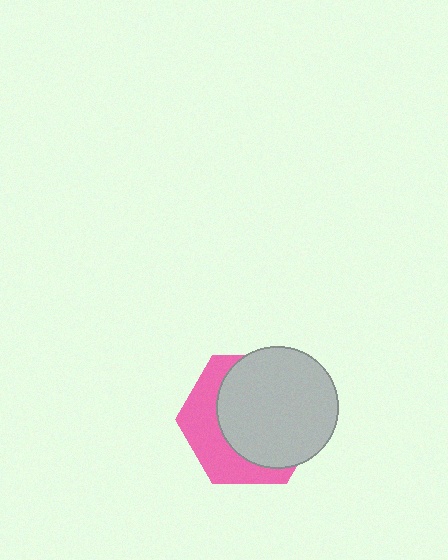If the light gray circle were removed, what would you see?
You would see the complete pink hexagon.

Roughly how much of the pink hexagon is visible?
A small part of it is visible (roughly 36%).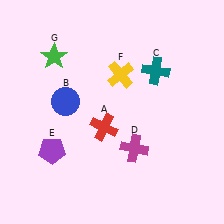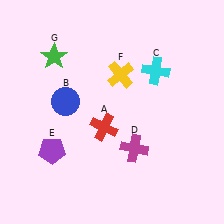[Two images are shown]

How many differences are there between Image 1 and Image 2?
There is 1 difference between the two images.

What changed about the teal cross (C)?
In Image 1, C is teal. In Image 2, it changed to cyan.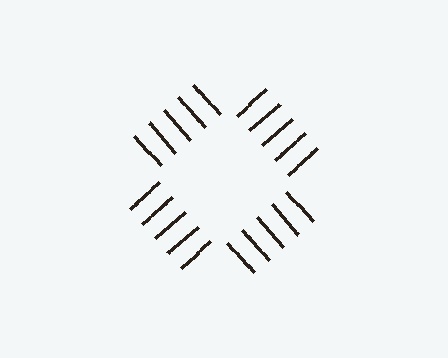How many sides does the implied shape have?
4 sides — the line-ends trace a square.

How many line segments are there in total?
20 — 5 along each of the 4 edges.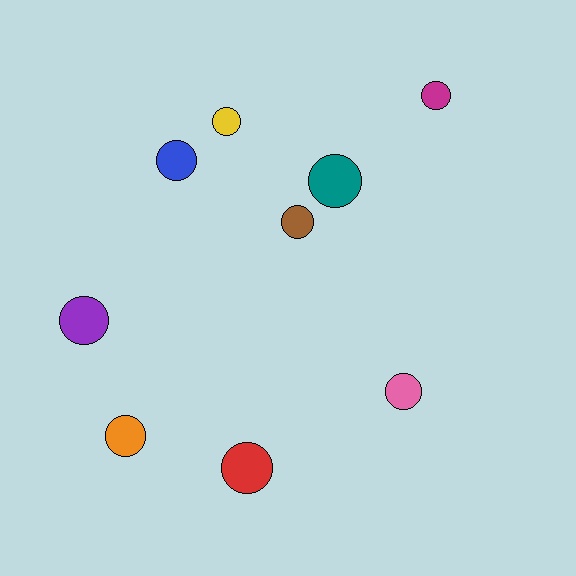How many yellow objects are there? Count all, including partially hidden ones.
There is 1 yellow object.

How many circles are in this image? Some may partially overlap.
There are 9 circles.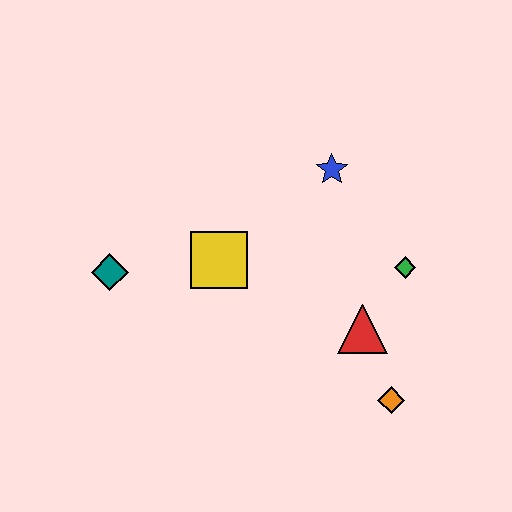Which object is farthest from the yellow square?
The orange diamond is farthest from the yellow square.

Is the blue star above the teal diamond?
Yes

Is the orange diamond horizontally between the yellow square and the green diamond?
Yes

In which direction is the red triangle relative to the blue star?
The red triangle is below the blue star.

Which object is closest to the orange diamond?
The red triangle is closest to the orange diamond.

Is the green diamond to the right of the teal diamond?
Yes